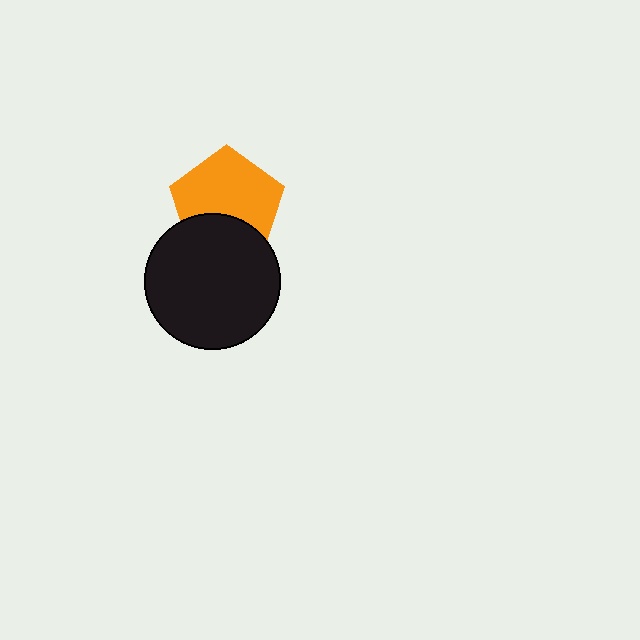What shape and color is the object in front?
The object in front is a black circle.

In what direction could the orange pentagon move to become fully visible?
The orange pentagon could move up. That would shift it out from behind the black circle entirely.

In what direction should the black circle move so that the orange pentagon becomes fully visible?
The black circle should move down. That is the shortest direction to clear the overlap and leave the orange pentagon fully visible.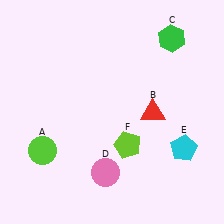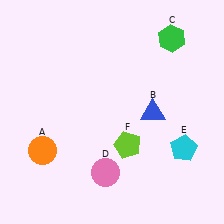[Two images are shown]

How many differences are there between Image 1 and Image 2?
There are 2 differences between the two images.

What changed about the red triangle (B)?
In Image 1, B is red. In Image 2, it changed to blue.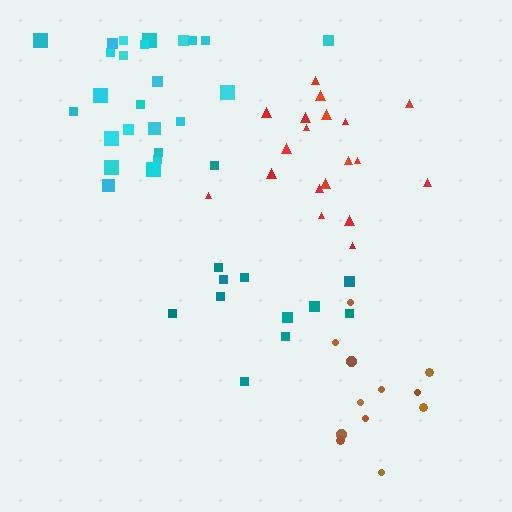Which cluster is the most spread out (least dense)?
Teal.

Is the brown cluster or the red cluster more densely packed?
Red.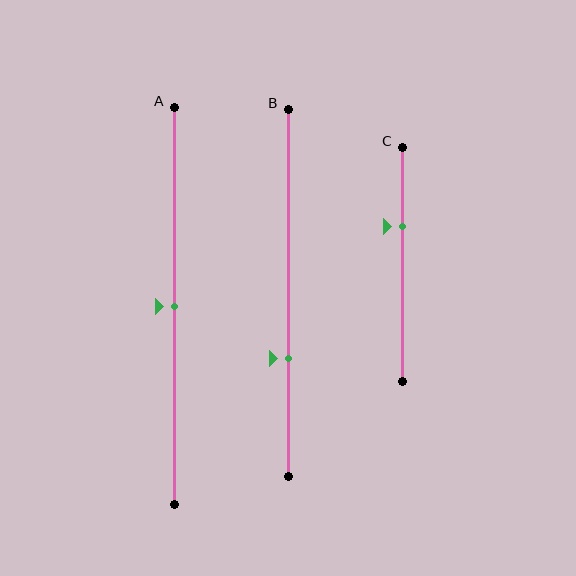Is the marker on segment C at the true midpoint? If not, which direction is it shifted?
No, the marker on segment C is shifted upward by about 16% of the segment length.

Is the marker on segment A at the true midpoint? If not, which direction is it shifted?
Yes, the marker on segment A is at the true midpoint.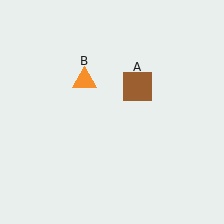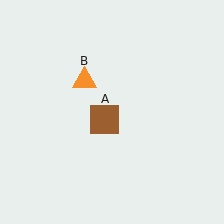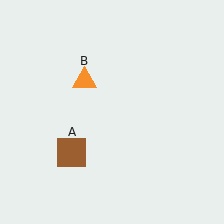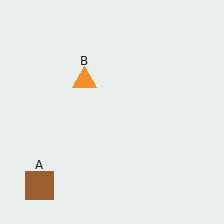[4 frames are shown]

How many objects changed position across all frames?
1 object changed position: brown square (object A).